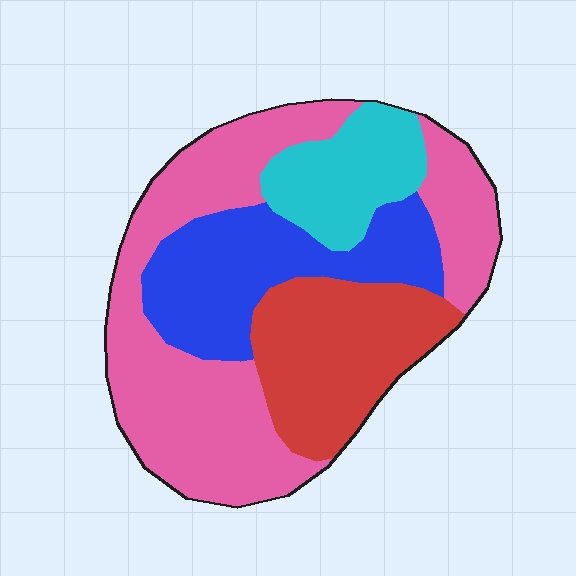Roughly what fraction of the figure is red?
Red takes up about one fifth (1/5) of the figure.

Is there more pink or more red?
Pink.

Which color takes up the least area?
Cyan, at roughly 15%.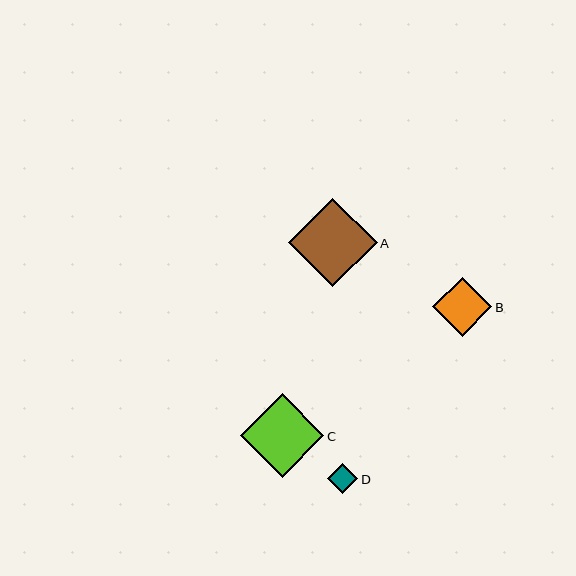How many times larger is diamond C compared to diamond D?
Diamond C is approximately 2.8 times the size of diamond D.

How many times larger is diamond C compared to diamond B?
Diamond C is approximately 1.4 times the size of diamond B.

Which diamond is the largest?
Diamond A is the largest with a size of approximately 88 pixels.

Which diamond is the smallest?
Diamond D is the smallest with a size of approximately 30 pixels.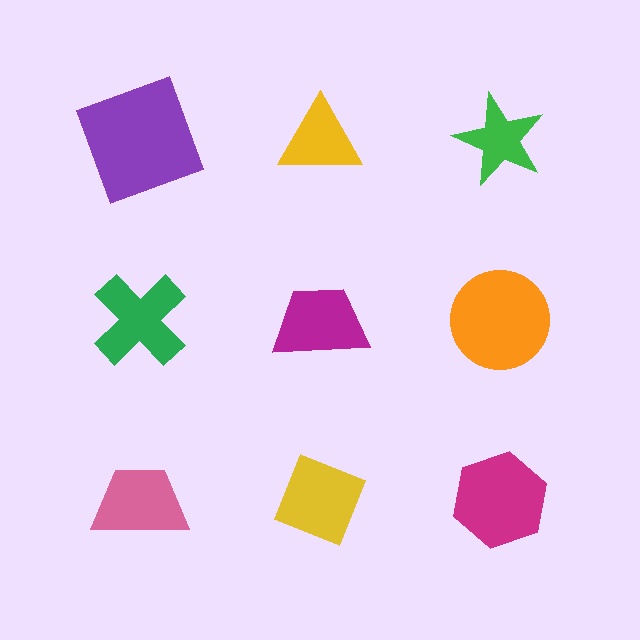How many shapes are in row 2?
3 shapes.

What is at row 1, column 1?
A purple square.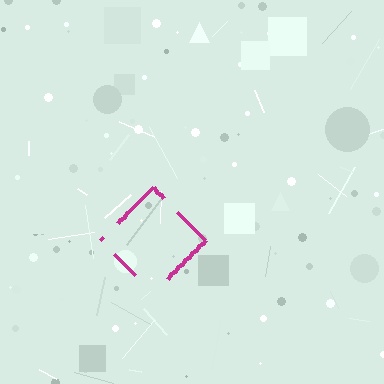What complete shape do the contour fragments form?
The contour fragments form a diamond.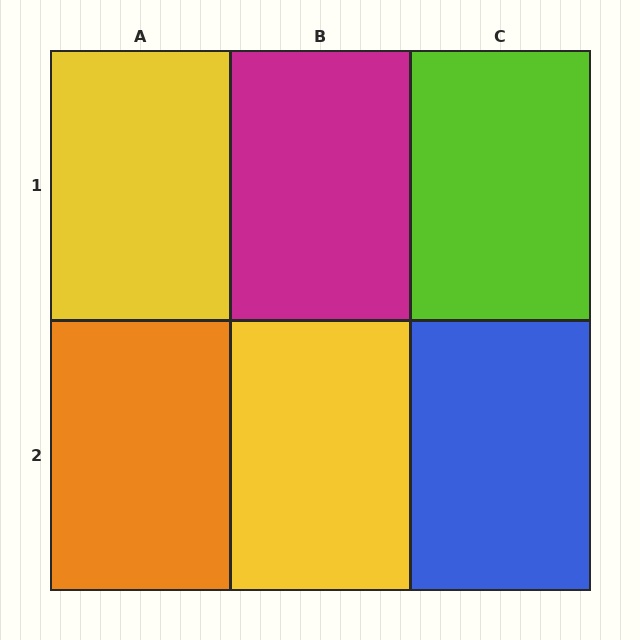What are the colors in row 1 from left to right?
Yellow, magenta, lime.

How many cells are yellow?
2 cells are yellow.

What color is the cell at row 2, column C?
Blue.